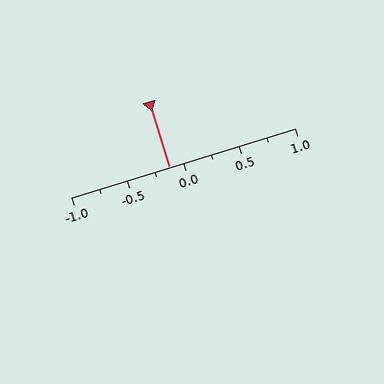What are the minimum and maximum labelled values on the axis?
The axis runs from -1.0 to 1.0.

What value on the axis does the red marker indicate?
The marker indicates approximately -0.12.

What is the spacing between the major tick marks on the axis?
The major ticks are spaced 0.5 apart.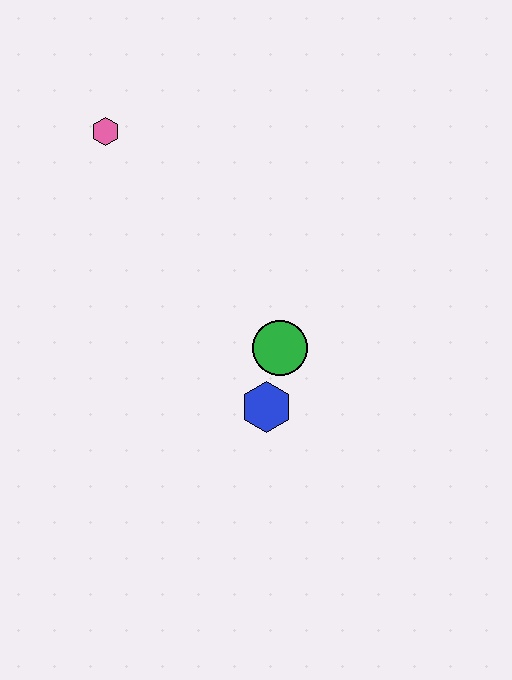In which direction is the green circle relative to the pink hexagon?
The green circle is below the pink hexagon.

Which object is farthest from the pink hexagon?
The blue hexagon is farthest from the pink hexagon.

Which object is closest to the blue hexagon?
The green circle is closest to the blue hexagon.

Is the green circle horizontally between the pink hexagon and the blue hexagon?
No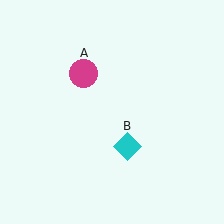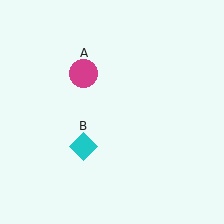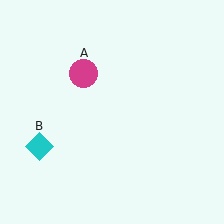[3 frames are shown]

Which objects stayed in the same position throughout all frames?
Magenta circle (object A) remained stationary.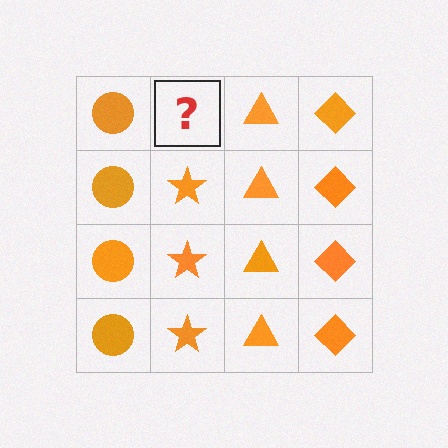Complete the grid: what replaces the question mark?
The question mark should be replaced with an orange star.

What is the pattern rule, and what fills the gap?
The rule is that each column has a consistent shape. The gap should be filled with an orange star.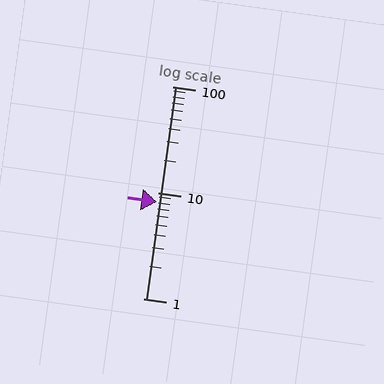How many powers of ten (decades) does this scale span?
The scale spans 2 decades, from 1 to 100.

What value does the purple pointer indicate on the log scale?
The pointer indicates approximately 8.2.